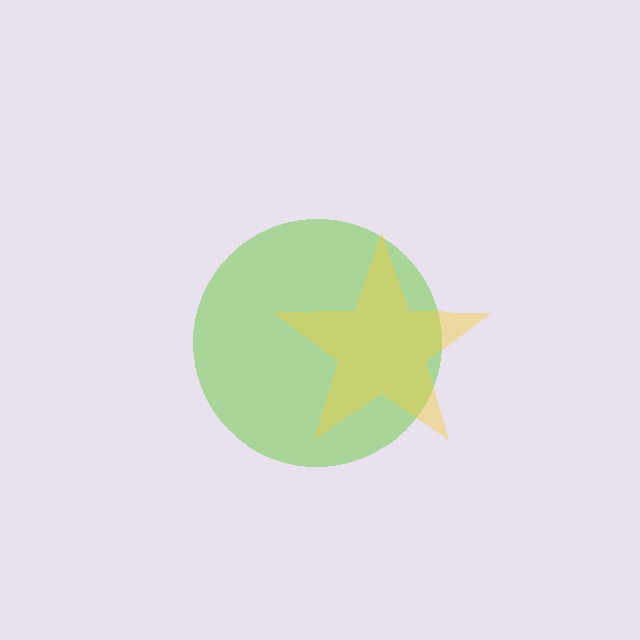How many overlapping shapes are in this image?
There are 2 overlapping shapes in the image.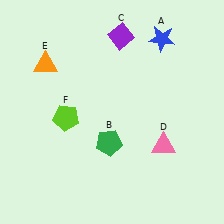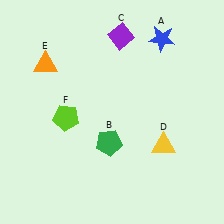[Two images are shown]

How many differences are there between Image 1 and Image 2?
There is 1 difference between the two images.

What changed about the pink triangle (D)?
In Image 1, D is pink. In Image 2, it changed to yellow.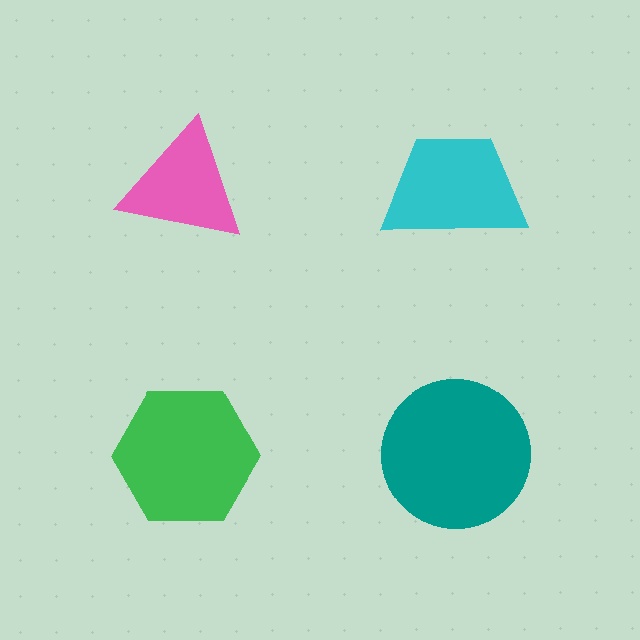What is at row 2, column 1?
A green hexagon.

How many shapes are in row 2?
2 shapes.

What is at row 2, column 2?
A teal circle.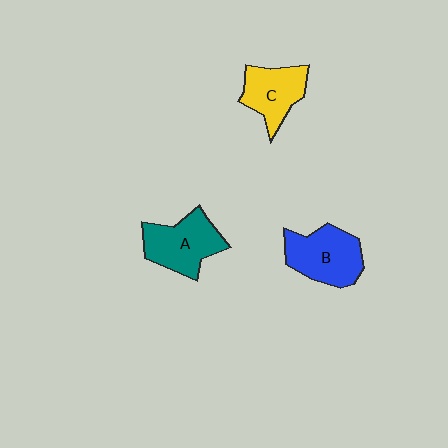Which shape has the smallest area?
Shape C (yellow).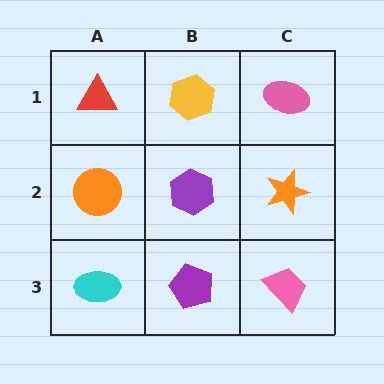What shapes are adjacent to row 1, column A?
An orange circle (row 2, column A), a yellow hexagon (row 1, column B).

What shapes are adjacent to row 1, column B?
A purple hexagon (row 2, column B), a red triangle (row 1, column A), a pink ellipse (row 1, column C).